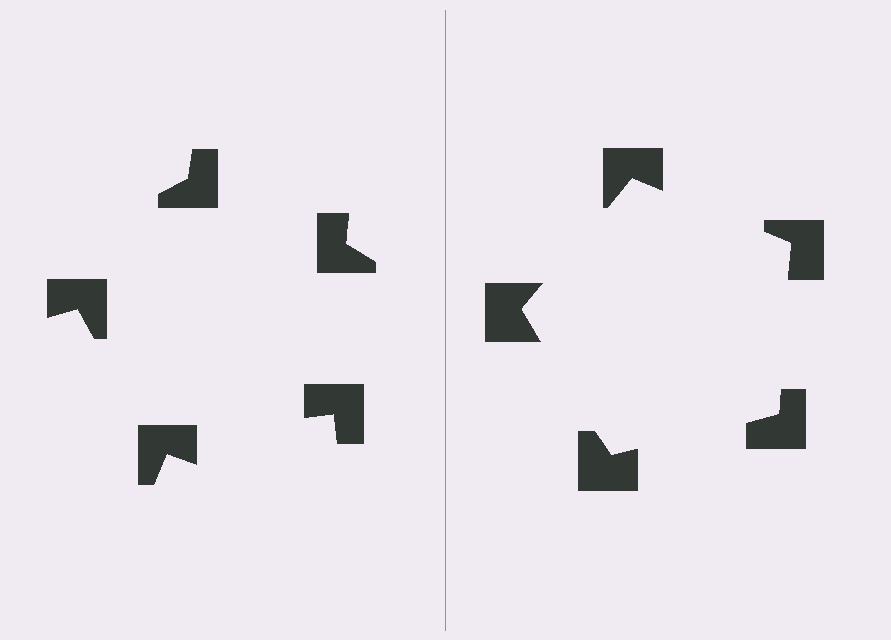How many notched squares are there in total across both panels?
10 — 5 on each side.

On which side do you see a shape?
An illusory pentagon appears on the right side. On the left side the wedge cuts are rotated, so no coherent shape forms.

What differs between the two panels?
The notched squares are positioned identically on both sides; only the wedge orientations differ. On the right they align to a pentagon; on the left they are misaligned.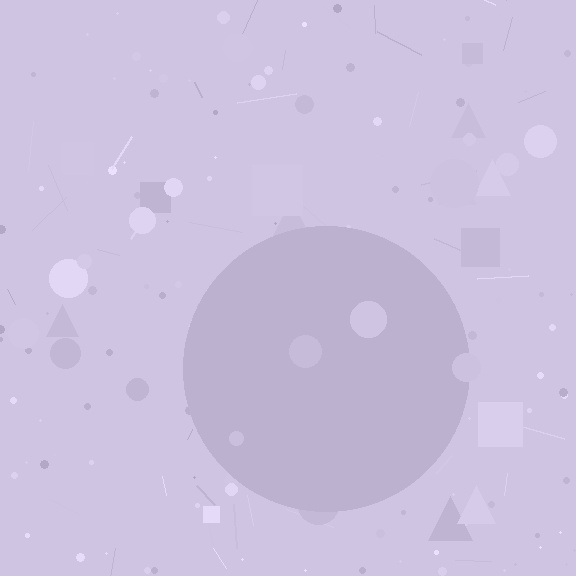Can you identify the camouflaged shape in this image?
The camouflaged shape is a circle.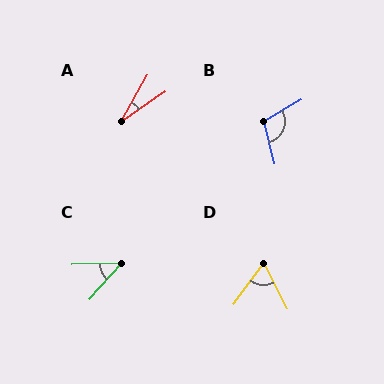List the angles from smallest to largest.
A (26°), C (46°), D (63°), B (106°).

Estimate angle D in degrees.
Approximately 63 degrees.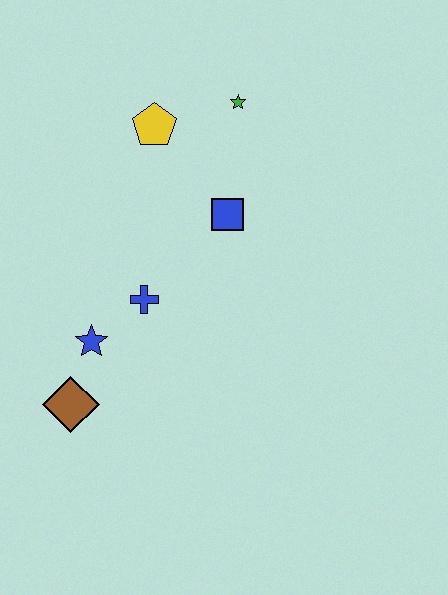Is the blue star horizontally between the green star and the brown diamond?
Yes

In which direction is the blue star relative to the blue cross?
The blue star is to the left of the blue cross.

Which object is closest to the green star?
The yellow pentagon is closest to the green star.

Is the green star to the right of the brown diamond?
Yes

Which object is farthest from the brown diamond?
The green star is farthest from the brown diamond.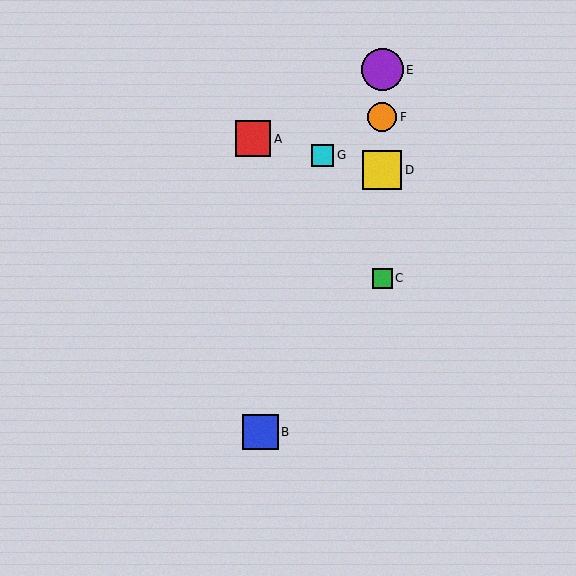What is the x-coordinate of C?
Object C is at x≈382.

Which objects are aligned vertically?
Objects C, D, E, F are aligned vertically.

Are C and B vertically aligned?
No, C is at x≈382 and B is at x≈260.